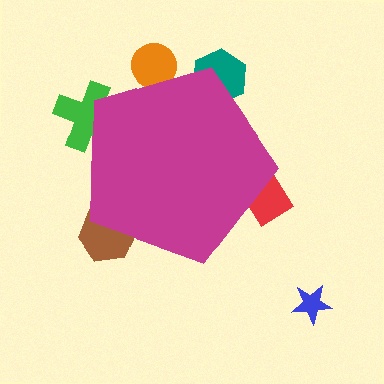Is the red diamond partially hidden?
Yes, the red diamond is partially hidden behind the magenta pentagon.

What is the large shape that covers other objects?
A magenta pentagon.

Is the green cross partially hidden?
Yes, the green cross is partially hidden behind the magenta pentagon.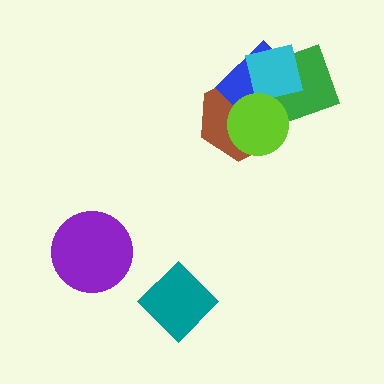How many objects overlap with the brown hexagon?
4 objects overlap with the brown hexagon.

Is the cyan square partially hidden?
Yes, it is partially covered by another shape.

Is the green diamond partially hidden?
Yes, it is partially covered by another shape.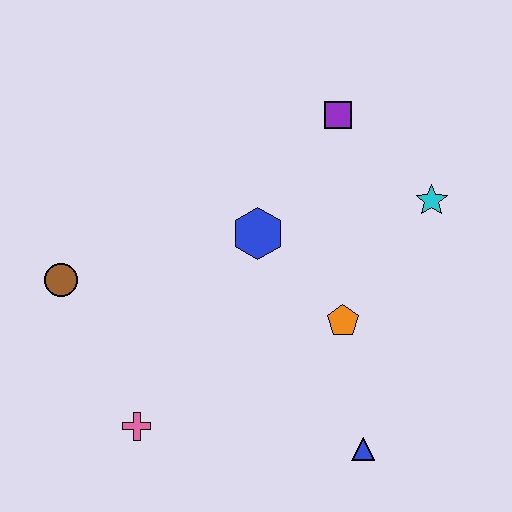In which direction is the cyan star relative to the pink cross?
The cyan star is to the right of the pink cross.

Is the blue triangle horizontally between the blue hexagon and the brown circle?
No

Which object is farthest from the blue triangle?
The brown circle is farthest from the blue triangle.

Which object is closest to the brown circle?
The pink cross is closest to the brown circle.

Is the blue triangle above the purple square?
No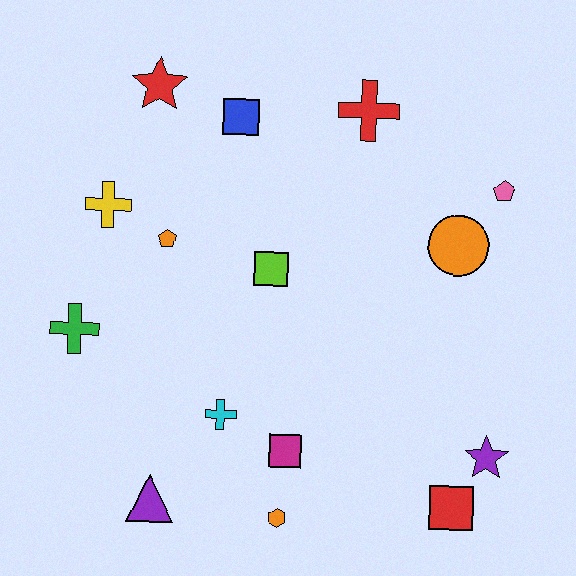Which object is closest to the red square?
The purple star is closest to the red square.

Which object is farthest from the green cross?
The pink pentagon is farthest from the green cross.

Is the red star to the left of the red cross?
Yes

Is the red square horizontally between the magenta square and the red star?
No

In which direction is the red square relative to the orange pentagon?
The red square is to the right of the orange pentagon.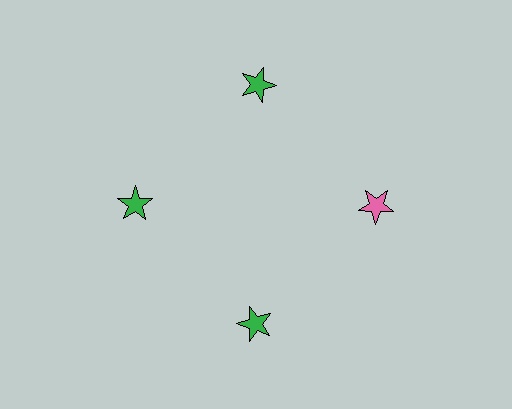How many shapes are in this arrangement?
There are 4 shapes arranged in a ring pattern.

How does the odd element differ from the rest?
It has a different color: pink instead of green.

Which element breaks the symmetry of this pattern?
The pink star at roughly the 3 o'clock position breaks the symmetry. All other shapes are green stars.